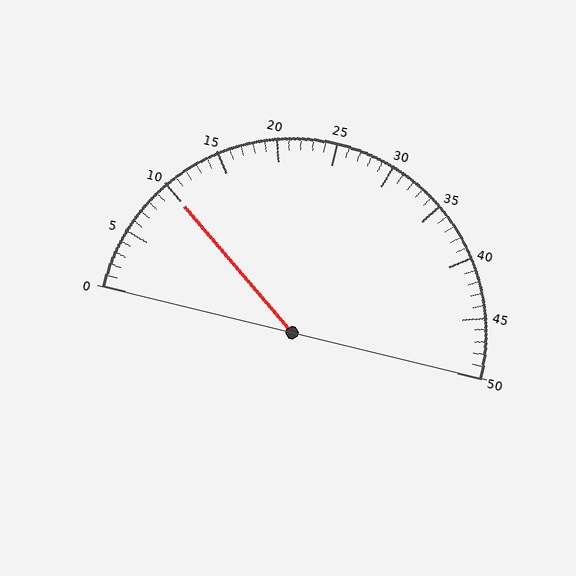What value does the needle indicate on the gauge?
The needle indicates approximately 10.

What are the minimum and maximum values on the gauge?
The gauge ranges from 0 to 50.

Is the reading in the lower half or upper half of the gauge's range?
The reading is in the lower half of the range (0 to 50).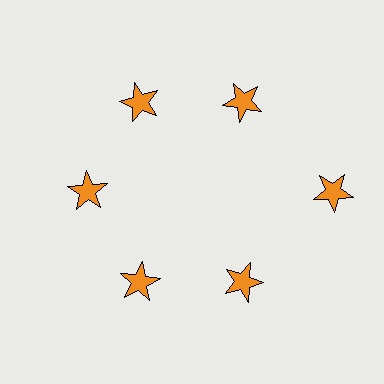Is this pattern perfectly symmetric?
No. The 6 orange stars are arranged in a ring, but one element near the 3 o'clock position is pushed outward from the center, breaking the 6-fold rotational symmetry.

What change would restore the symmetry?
The symmetry would be restored by moving it inward, back onto the ring so that all 6 stars sit at equal angles and equal distance from the center.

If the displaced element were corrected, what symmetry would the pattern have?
It would have 6-fold rotational symmetry — the pattern would map onto itself every 60 degrees.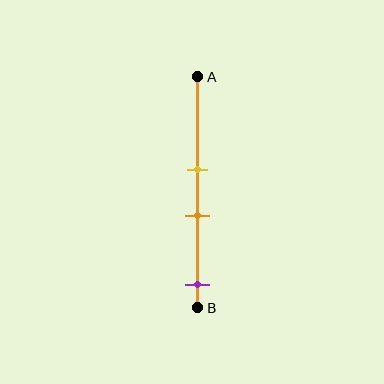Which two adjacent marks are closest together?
The yellow and orange marks are the closest adjacent pair.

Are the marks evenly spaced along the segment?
No, the marks are not evenly spaced.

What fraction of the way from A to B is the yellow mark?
The yellow mark is approximately 40% (0.4) of the way from A to B.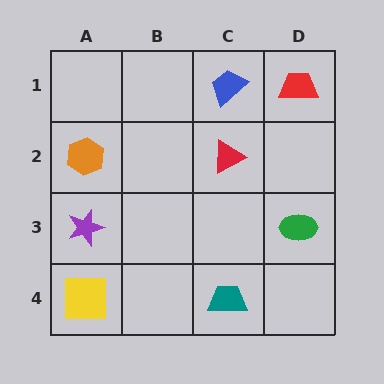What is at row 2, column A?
An orange hexagon.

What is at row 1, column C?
A blue trapezoid.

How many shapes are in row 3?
2 shapes.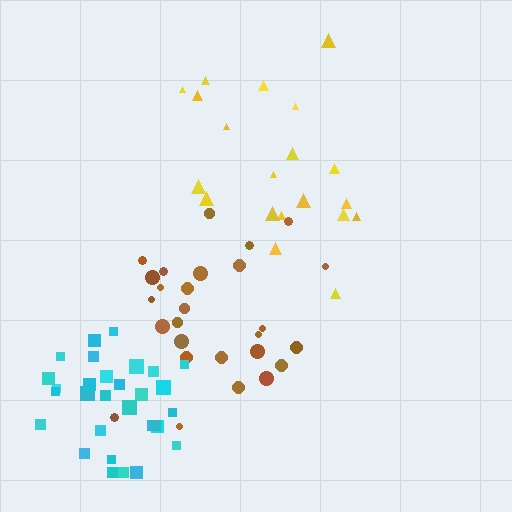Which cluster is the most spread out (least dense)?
Yellow.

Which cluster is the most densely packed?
Cyan.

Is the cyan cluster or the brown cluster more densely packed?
Cyan.